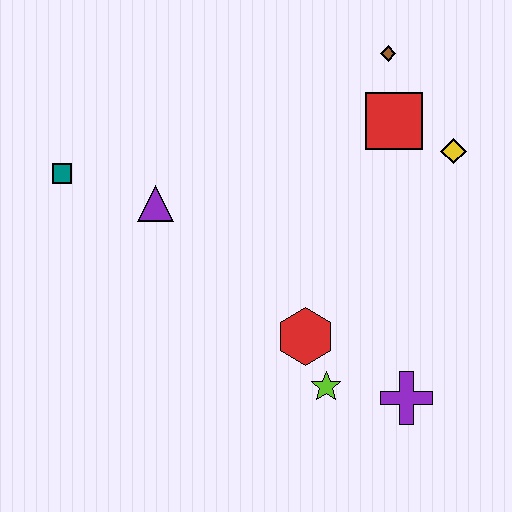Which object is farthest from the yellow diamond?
The teal square is farthest from the yellow diamond.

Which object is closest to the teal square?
The purple triangle is closest to the teal square.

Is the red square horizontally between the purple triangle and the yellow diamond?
Yes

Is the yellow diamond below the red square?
Yes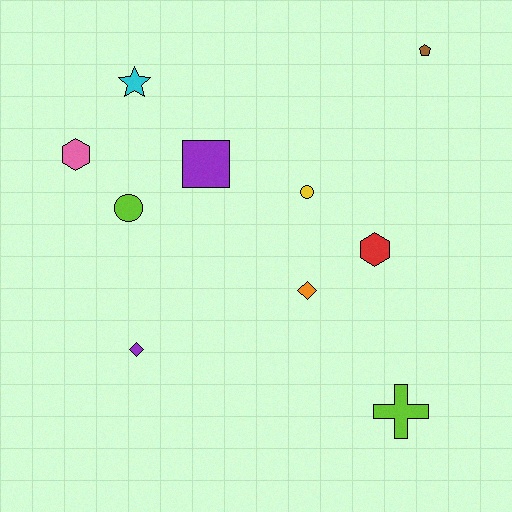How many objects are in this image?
There are 10 objects.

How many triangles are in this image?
There are no triangles.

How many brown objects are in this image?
There is 1 brown object.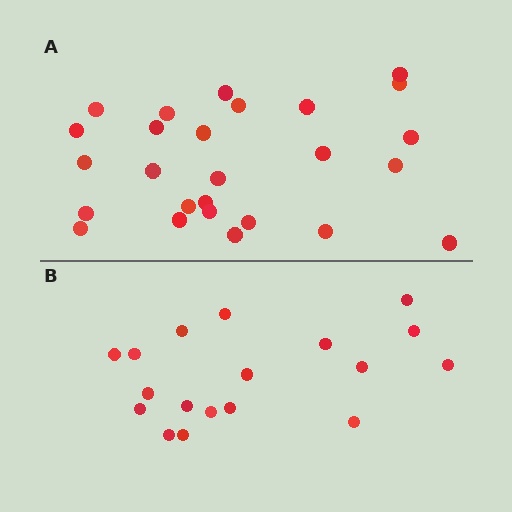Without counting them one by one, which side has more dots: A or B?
Region A (the top region) has more dots.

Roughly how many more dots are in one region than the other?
Region A has roughly 8 or so more dots than region B.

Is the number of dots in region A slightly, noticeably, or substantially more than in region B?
Region A has noticeably more, but not dramatically so. The ratio is roughly 1.4 to 1.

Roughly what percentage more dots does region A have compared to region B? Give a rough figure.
About 45% more.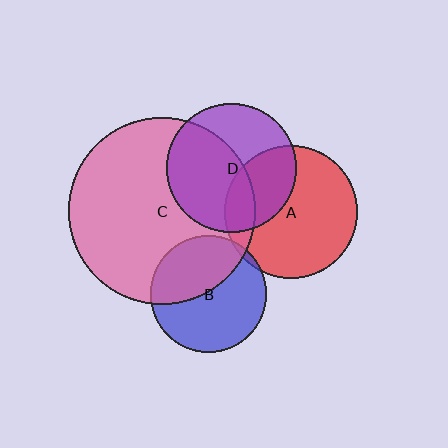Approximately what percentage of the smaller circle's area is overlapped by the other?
Approximately 40%.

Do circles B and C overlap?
Yes.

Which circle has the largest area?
Circle C (pink).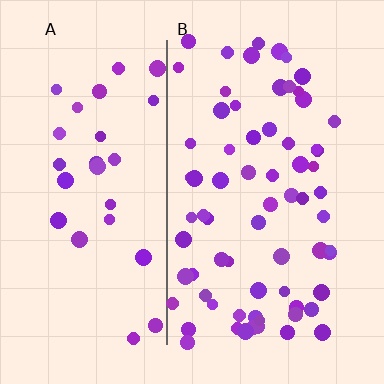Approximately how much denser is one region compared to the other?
Approximately 2.4× — region B over region A.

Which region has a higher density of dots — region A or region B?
B (the right).